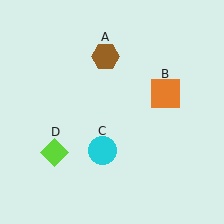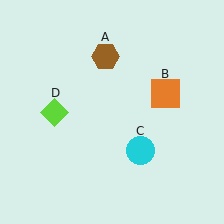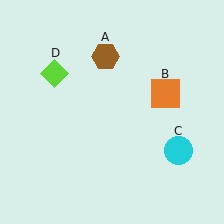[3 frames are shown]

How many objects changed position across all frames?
2 objects changed position: cyan circle (object C), lime diamond (object D).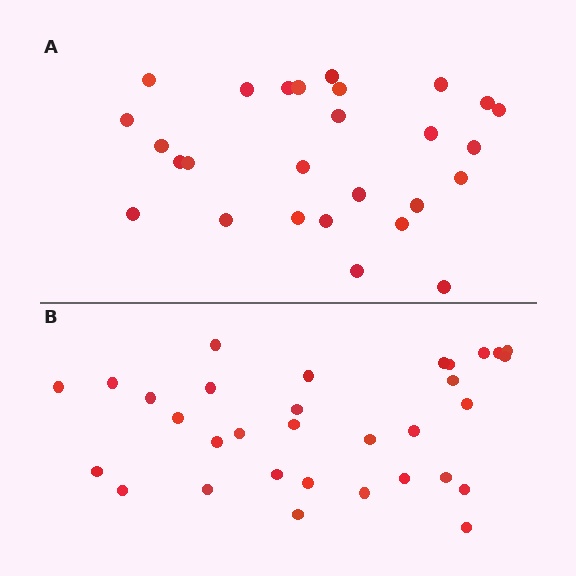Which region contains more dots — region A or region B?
Region B (the bottom region) has more dots.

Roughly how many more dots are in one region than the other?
Region B has about 5 more dots than region A.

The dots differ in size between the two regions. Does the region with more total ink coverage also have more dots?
No. Region A has more total ink coverage because its dots are larger, but region B actually contains more individual dots. Total area can be misleading — the number of items is what matters here.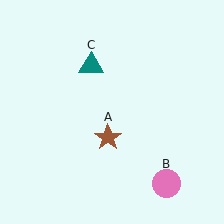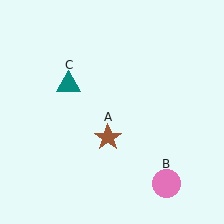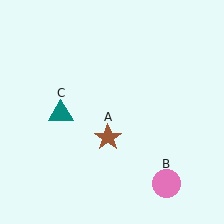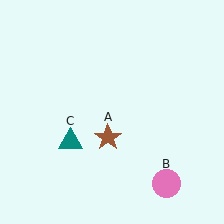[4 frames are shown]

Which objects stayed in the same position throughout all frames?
Brown star (object A) and pink circle (object B) remained stationary.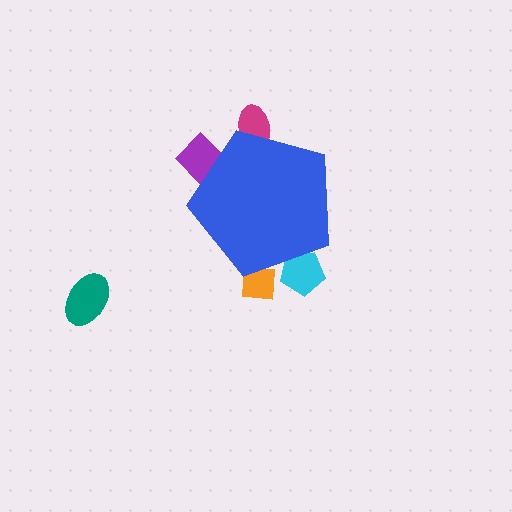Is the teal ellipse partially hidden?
No, the teal ellipse is fully visible.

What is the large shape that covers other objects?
A blue pentagon.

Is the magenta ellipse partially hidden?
Yes, the magenta ellipse is partially hidden behind the blue pentagon.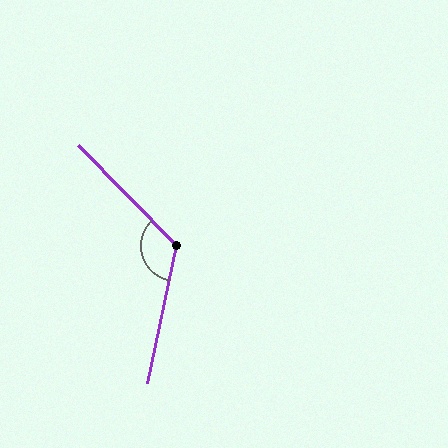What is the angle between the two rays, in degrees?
Approximately 124 degrees.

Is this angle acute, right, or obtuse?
It is obtuse.